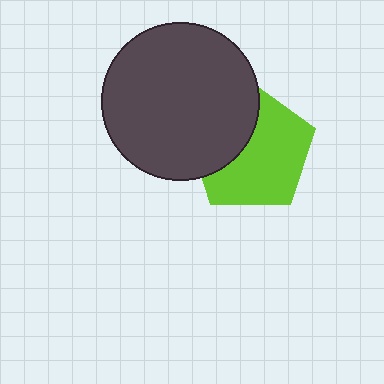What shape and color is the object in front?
The object in front is a dark gray circle.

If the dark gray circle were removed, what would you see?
You would see the complete lime pentagon.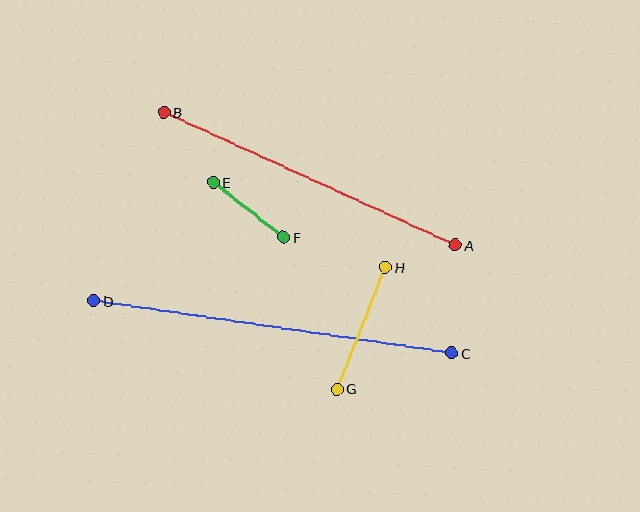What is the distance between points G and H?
The distance is approximately 131 pixels.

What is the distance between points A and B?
The distance is approximately 320 pixels.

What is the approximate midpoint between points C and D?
The midpoint is at approximately (273, 327) pixels.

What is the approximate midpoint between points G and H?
The midpoint is at approximately (361, 328) pixels.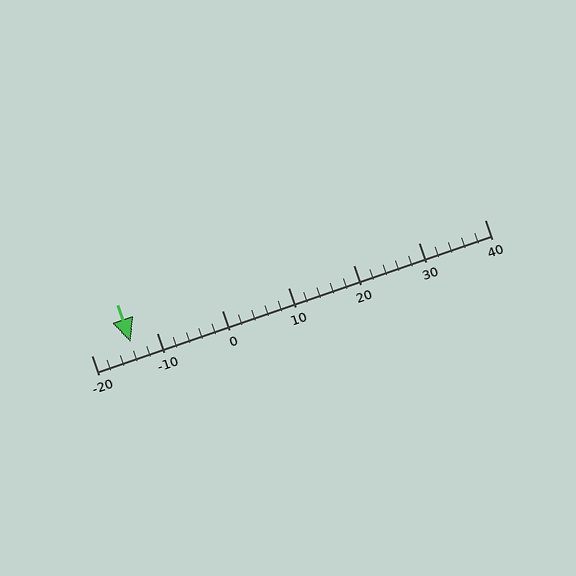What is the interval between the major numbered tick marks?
The major tick marks are spaced 10 units apart.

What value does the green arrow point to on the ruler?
The green arrow points to approximately -14.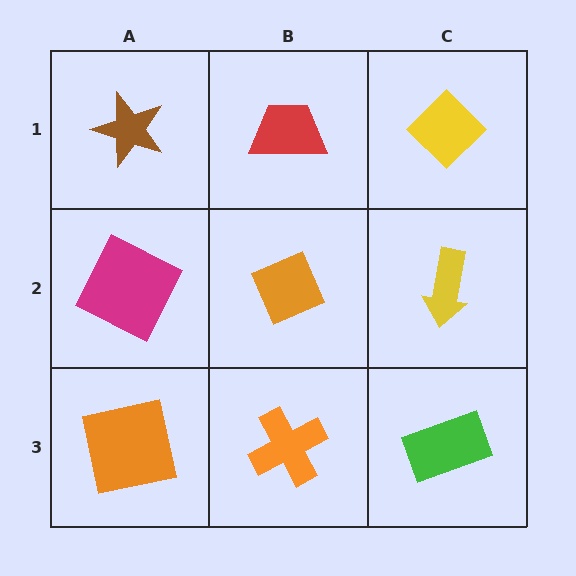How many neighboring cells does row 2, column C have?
3.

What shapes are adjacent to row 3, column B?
An orange diamond (row 2, column B), an orange square (row 3, column A), a green rectangle (row 3, column C).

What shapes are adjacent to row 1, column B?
An orange diamond (row 2, column B), a brown star (row 1, column A), a yellow diamond (row 1, column C).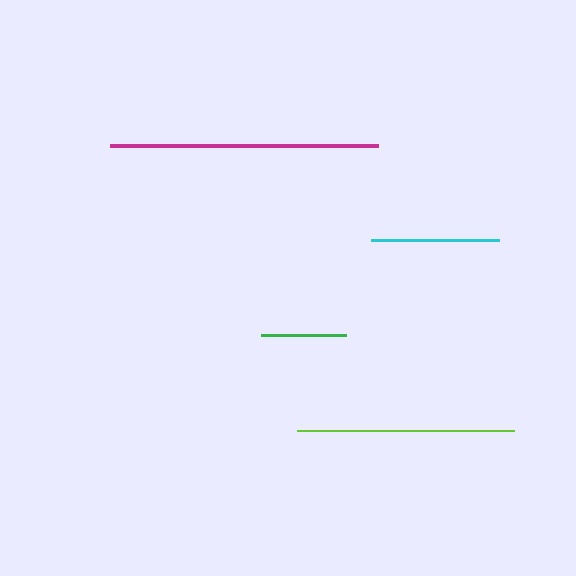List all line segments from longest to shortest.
From longest to shortest: magenta, lime, cyan, green.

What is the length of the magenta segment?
The magenta segment is approximately 268 pixels long.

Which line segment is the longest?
The magenta line is the longest at approximately 268 pixels.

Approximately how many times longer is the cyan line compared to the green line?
The cyan line is approximately 1.5 times the length of the green line.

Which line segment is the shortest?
The green line is the shortest at approximately 86 pixels.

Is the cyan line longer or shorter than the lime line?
The lime line is longer than the cyan line.